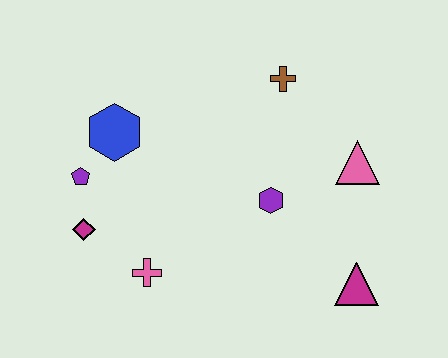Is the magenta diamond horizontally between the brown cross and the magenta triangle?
No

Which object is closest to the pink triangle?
The purple hexagon is closest to the pink triangle.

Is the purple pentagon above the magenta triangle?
Yes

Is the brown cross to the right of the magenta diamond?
Yes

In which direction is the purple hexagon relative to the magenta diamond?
The purple hexagon is to the right of the magenta diamond.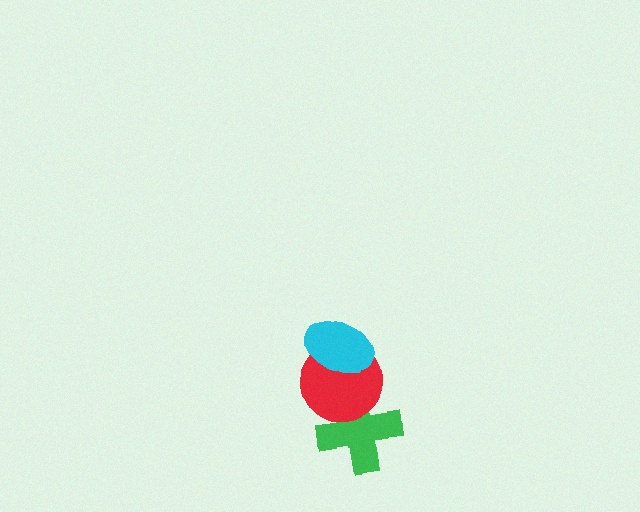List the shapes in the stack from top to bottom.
From top to bottom: the cyan ellipse, the red circle, the green cross.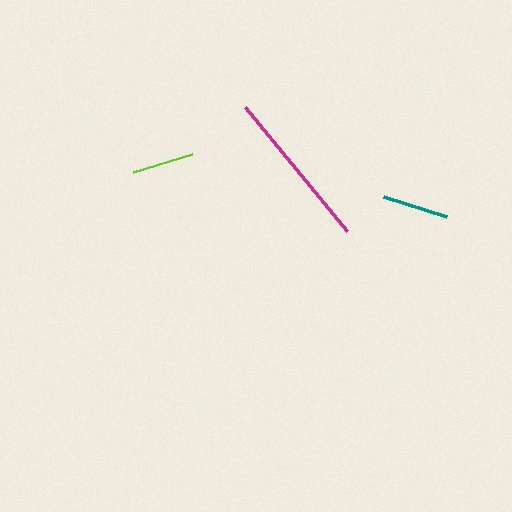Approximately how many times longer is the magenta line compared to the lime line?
The magenta line is approximately 2.6 times the length of the lime line.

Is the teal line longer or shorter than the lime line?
The teal line is longer than the lime line.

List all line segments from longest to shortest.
From longest to shortest: magenta, teal, lime.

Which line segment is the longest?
The magenta line is the longest at approximately 160 pixels.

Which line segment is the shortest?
The lime line is the shortest at approximately 62 pixels.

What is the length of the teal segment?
The teal segment is approximately 67 pixels long.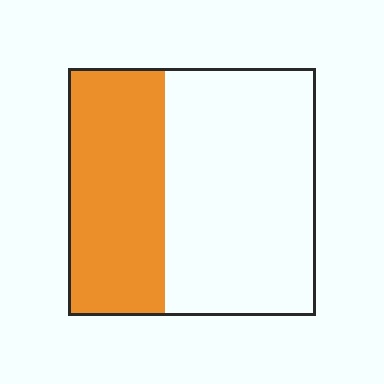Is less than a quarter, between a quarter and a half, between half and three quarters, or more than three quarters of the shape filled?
Between a quarter and a half.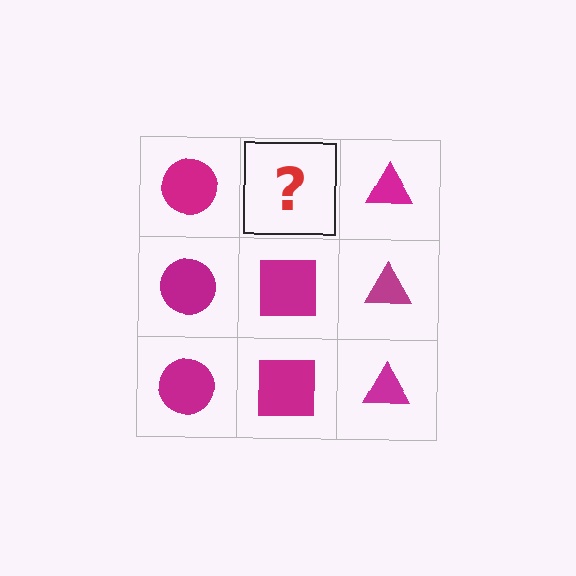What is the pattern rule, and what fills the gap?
The rule is that each column has a consistent shape. The gap should be filled with a magenta square.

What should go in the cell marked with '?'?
The missing cell should contain a magenta square.